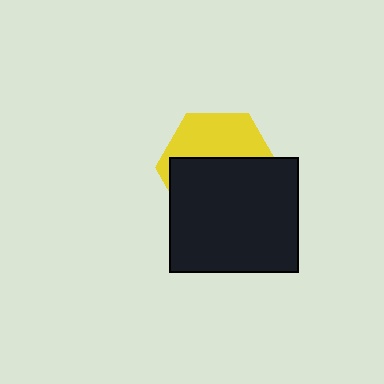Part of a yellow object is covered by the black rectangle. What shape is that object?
It is a hexagon.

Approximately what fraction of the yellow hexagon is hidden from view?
Roughly 59% of the yellow hexagon is hidden behind the black rectangle.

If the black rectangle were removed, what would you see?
You would see the complete yellow hexagon.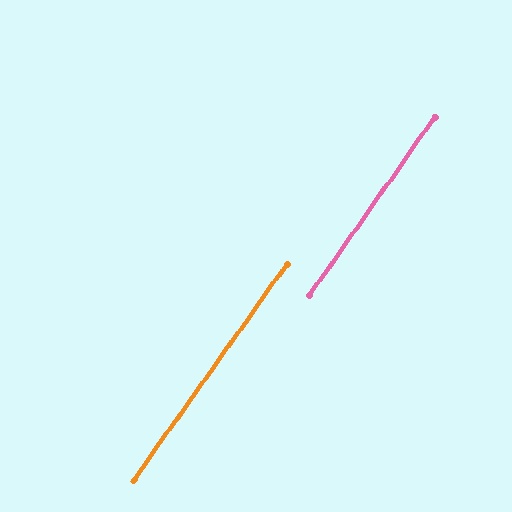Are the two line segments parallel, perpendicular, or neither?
Parallel — their directions differ by only 0.3°.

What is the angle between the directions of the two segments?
Approximately 0 degrees.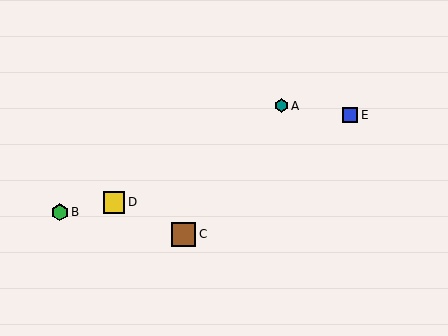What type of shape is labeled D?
Shape D is a yellow square.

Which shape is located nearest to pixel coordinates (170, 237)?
The brown square (labeled C) at (184, 234) is nearest to that location.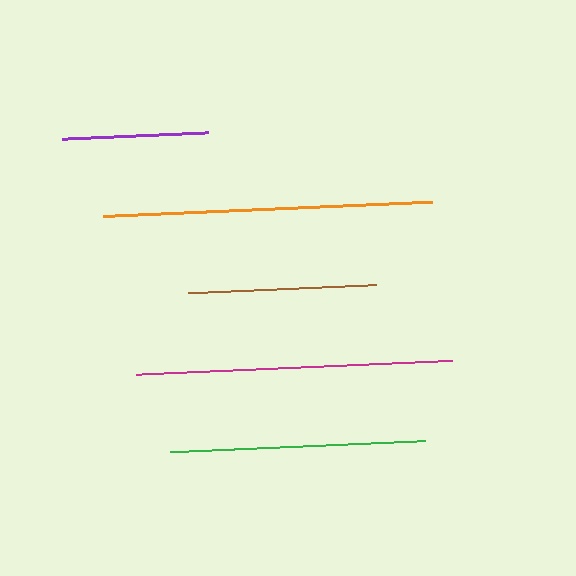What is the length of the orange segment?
The orange segment is approximately 330 pixels long.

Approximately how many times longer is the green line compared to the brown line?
The green line is approximately 1.4 times the length of the brown line.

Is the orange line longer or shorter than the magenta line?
The orange line is longer than the magenta line.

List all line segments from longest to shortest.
From longest to shortest: orange, magenta, green, brown, purple.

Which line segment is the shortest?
The purple line is the shortest at approximately 146 pixels.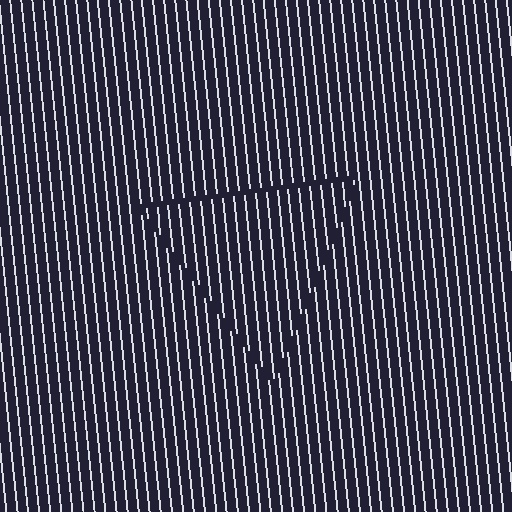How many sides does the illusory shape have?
3 sides — the line-ends trace a triangle.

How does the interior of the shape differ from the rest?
The interior of the shape contains the same grating, shifted by half a period — the contour is defined by the phase discontinuity where line-ends from the inner and outer gratings abut.